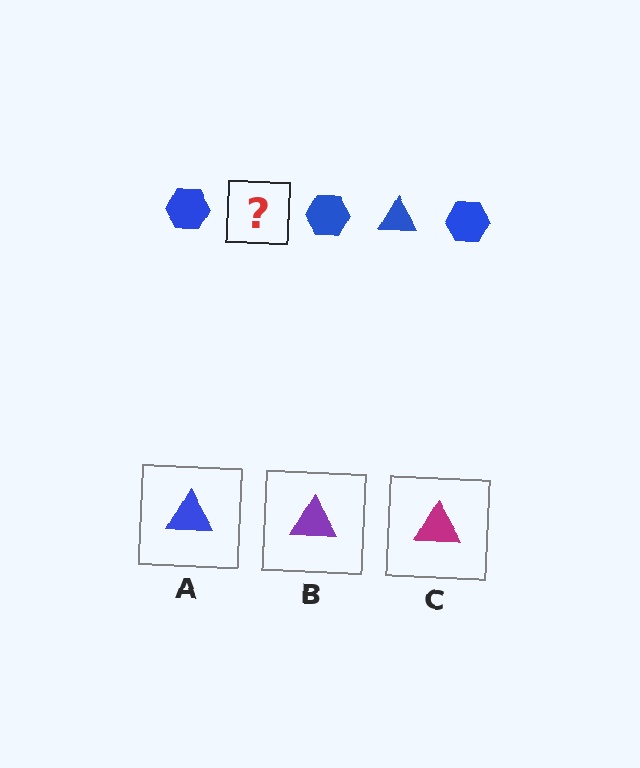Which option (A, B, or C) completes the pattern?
A.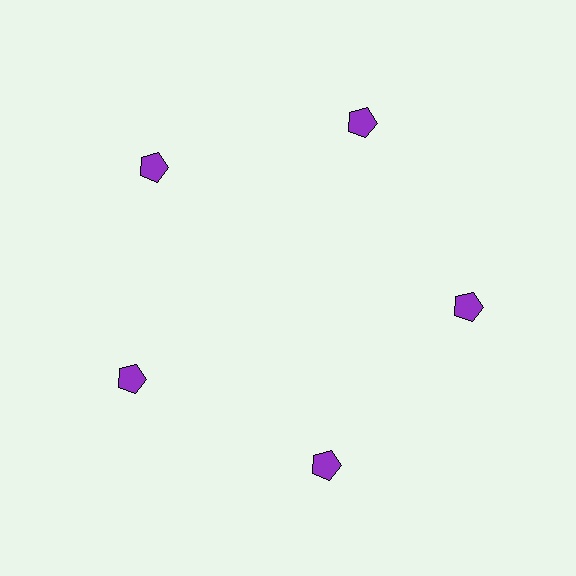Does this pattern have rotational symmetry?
Yes, this pattern has 5-fold rotational symmetry. It looks the same after rotating 72 degrees around the center.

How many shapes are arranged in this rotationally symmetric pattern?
There are 5 shapes, arranged in 5 groups of 1.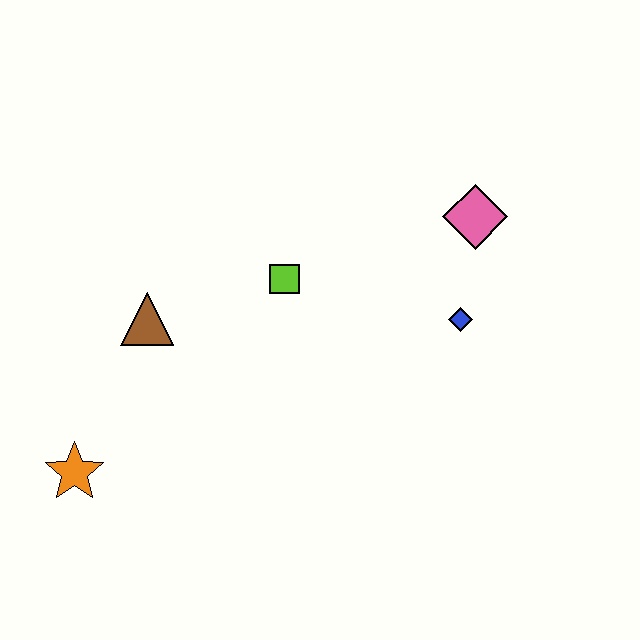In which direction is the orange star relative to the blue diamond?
The orange star is to the left of the blue diamond.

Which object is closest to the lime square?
The brown triangle is closest to the lime square.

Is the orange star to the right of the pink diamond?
No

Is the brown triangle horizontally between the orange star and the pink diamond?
Yes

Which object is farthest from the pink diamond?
The orange star is farthest from the pink diamond.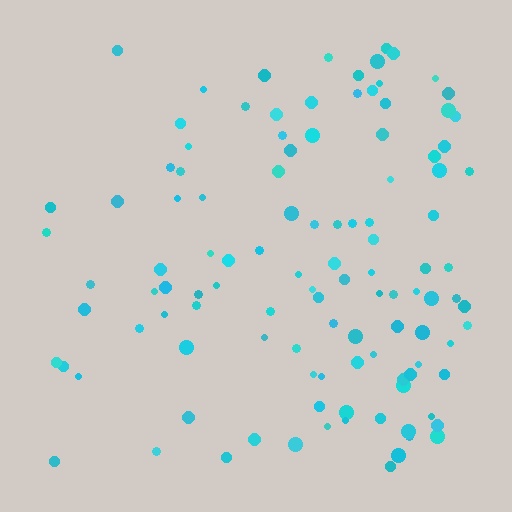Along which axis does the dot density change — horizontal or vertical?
Horizontal.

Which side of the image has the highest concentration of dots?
The right.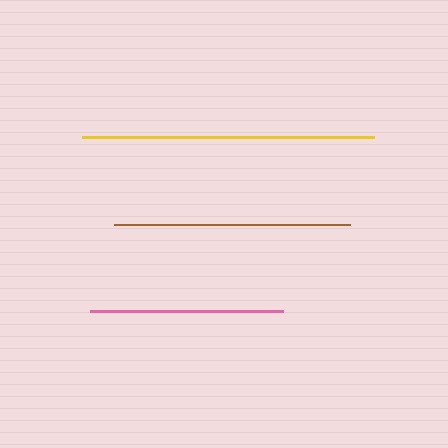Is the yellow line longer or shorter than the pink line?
The yellow line is longer than the pink line.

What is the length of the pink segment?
The pink segment is approximately 193 pixels long.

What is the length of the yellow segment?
The yellow segment is approximately 292 pixels long.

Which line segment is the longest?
The yellow line is the longest at approximately 292 pixels.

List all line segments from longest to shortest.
From longest to shortest: yellow, brown, pink.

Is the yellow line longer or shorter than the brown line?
The yellow line is longer than the brown line.